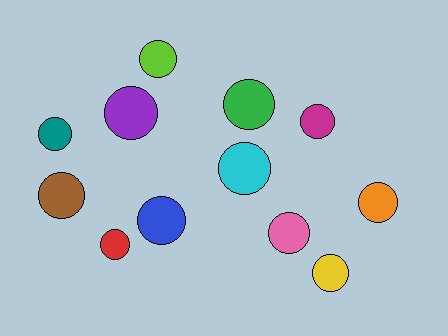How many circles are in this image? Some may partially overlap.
There are 12 circles.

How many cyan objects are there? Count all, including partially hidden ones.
There is 1 cyan object.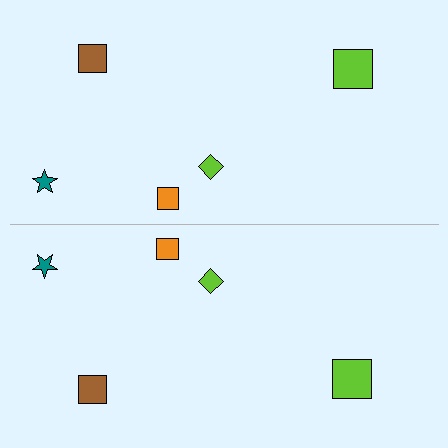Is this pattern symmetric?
Yes, this pattern has bilateral (reflection) symmetry.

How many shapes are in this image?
There are 10 shapes in this image.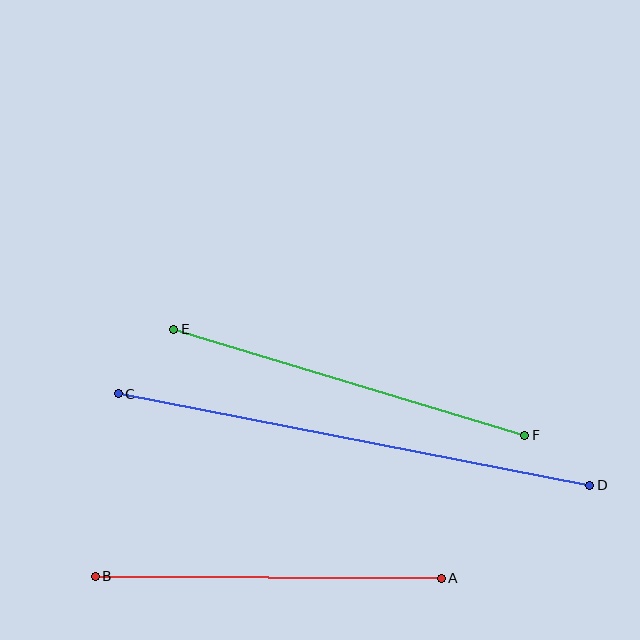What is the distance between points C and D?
The distance is approximately 480 pixels.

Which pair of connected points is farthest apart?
Points C and D are farthest apart.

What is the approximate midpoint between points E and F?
The midpoint is at approximately (349, 382) pixels.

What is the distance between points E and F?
The distance is approximately 366 pixels.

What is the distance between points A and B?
The distance is approximately 346 pixels.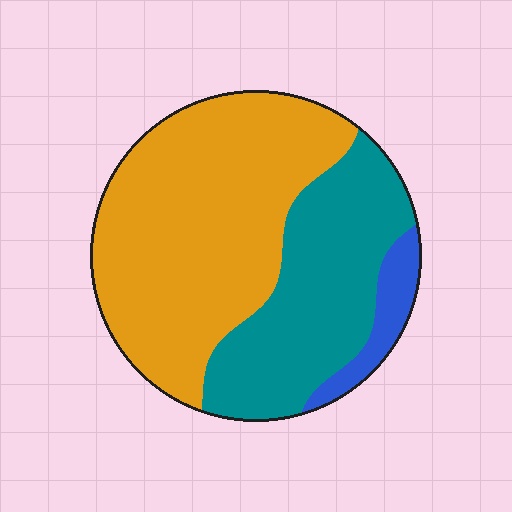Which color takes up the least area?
Blue, at roughly 5%.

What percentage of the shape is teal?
Teal covers about 35% of the shape.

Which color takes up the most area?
Orange, at roughly 55%.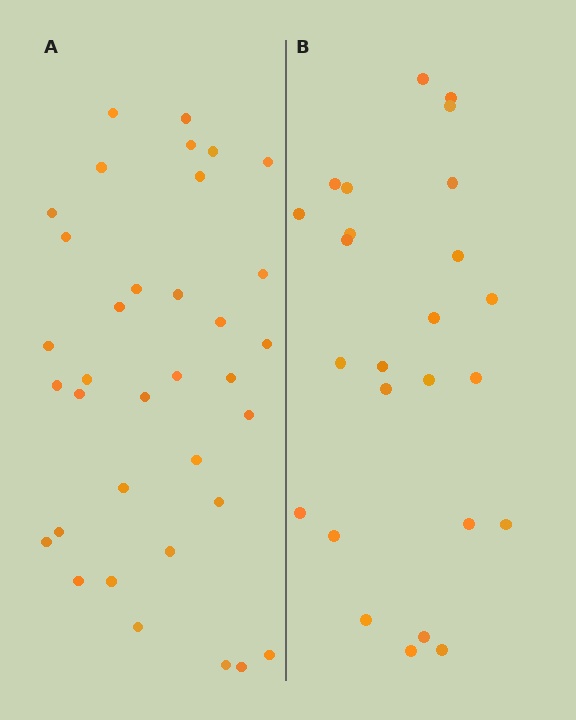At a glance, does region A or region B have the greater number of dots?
Region A (the left region) has more dots.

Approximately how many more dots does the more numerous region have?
Region A has roughly 10 or so more dots than region B.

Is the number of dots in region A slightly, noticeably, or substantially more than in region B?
Region A has noticeably more, but not dramatically so. The ratio is roughly 1.4 to 1.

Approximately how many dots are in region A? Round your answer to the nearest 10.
About 40 dots. (The exact count is 35, which rounds to 40.)